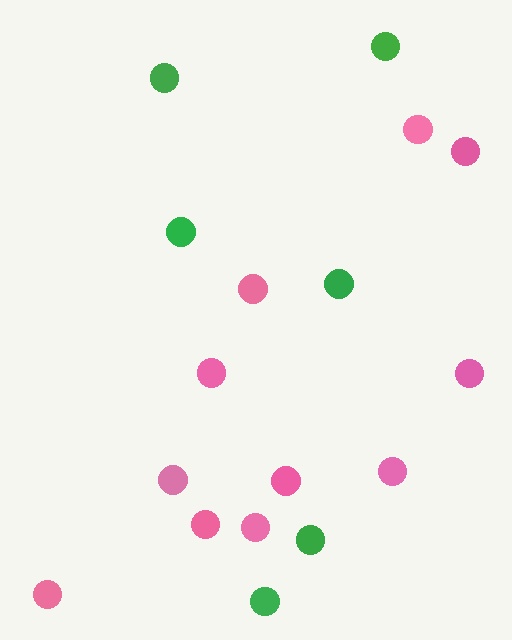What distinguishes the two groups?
There are 2 groups: one group of green circles (6) and one group of pink circles (11).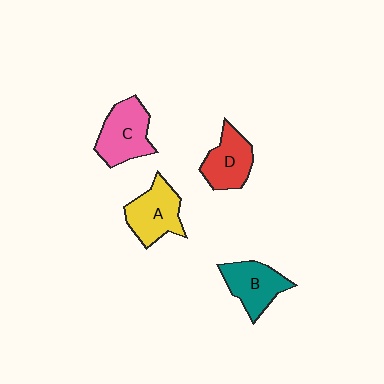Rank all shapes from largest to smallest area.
From largest to smallest: C (pink), A (yellow), B (teal), D (red).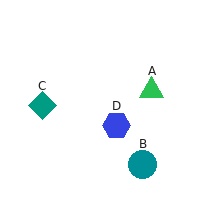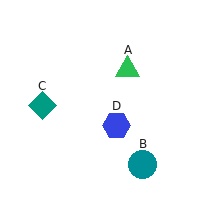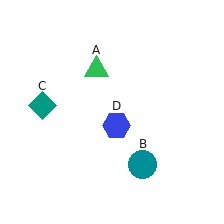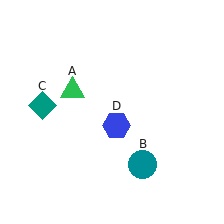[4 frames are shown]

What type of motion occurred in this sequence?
The green triangle (object A) rotated counterclockwise around the center of the scene.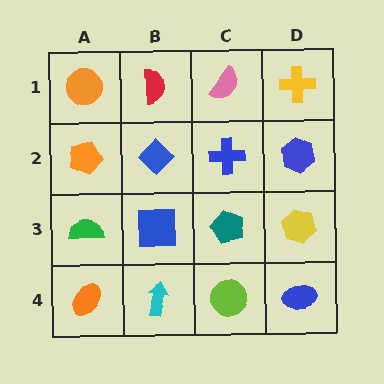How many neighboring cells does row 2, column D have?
3.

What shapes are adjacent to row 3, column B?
A blue diamond (row 2, column B), a cyan arrow (row 4, column B), a green semicircle (row 3, column A), a teal pentagon (row 3, column C).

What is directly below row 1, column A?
An orange pentagon.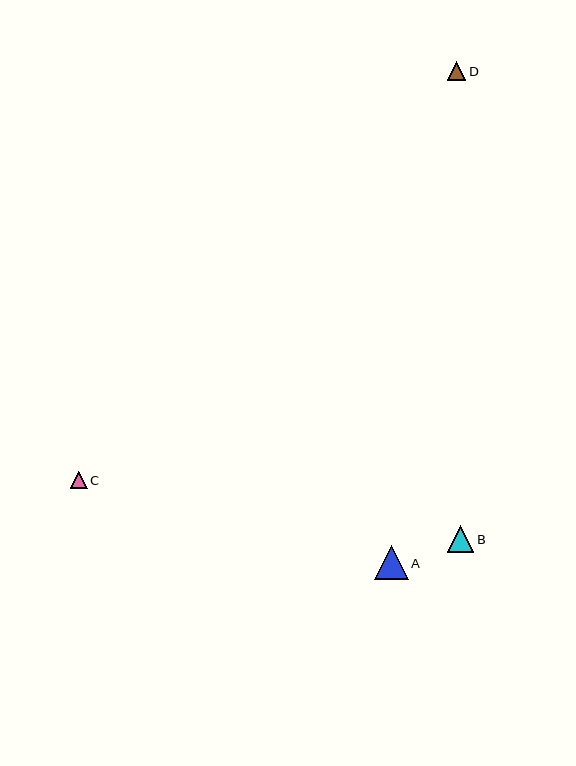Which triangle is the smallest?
Triangle C is the smallest with a size of approximately 17 pixels.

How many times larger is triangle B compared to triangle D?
Triangle B is approximately 1.5 times the size of triangle D.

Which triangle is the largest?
Triangle A is the largest with a size of approximately 34 pixels.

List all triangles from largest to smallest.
From largest to smallest: A, B, D, C.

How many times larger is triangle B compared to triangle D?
Triangle B is approximately 1.5 times the size of triangle D.